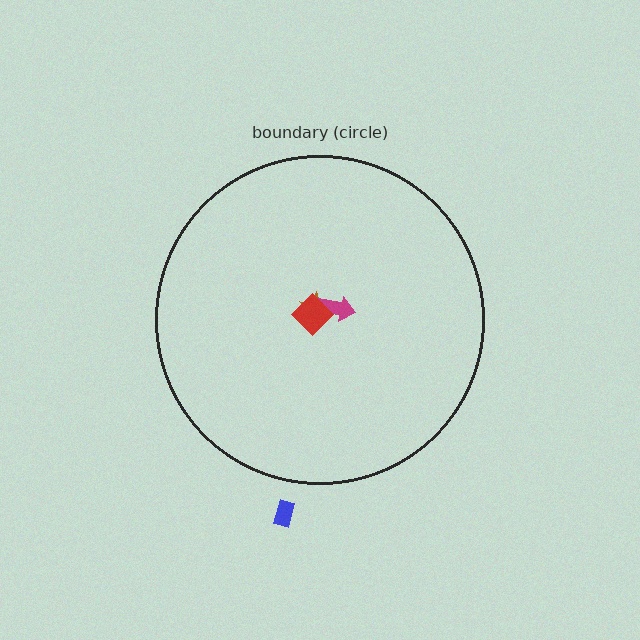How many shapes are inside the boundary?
3 inside, 1 outside.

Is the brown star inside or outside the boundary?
Inside.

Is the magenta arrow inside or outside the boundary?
Inside.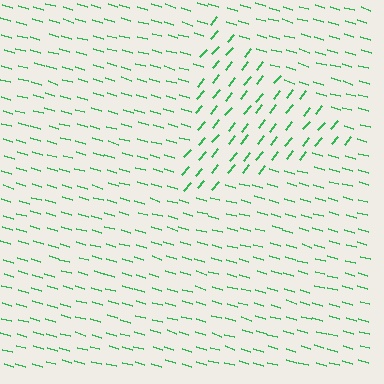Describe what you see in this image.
The image is filled with small green line segments. A triangle region in the image has lines oriented differently from the surrounding lines, creating a visible texture boundary.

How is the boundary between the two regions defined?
The boundary is defined purely by a change in line orientation (approximately 66 degrees difference). All lines are the same color and thickness.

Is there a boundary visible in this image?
Yes, there is a texture boundary formed by a change in line orientation.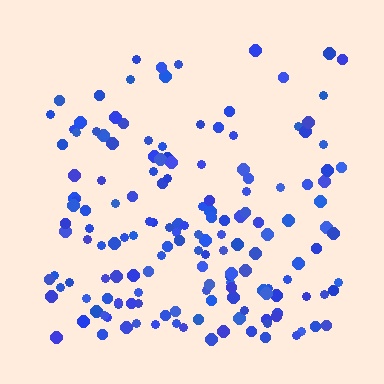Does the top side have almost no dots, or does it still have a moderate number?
Still a moderate number, just noticeably fewer than the bottom.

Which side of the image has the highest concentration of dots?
The bottom.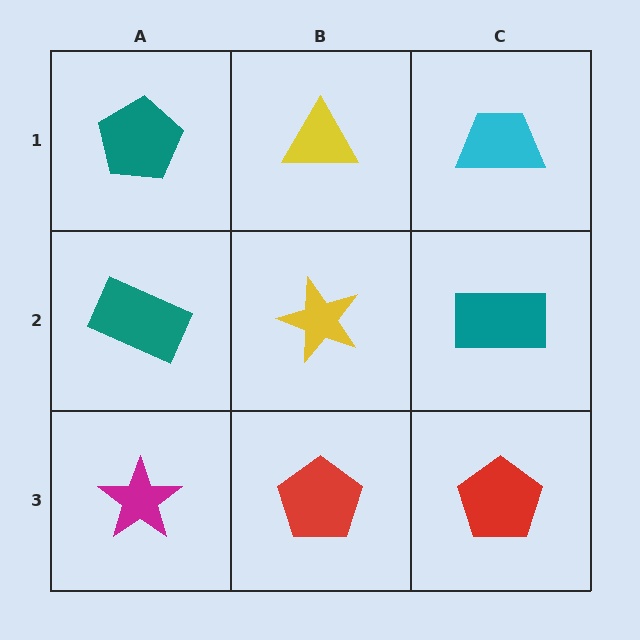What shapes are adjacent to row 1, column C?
A teal rectangle (row 2, column C), a yellow triangle (row 1, column B).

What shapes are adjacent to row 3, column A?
A teal rectangle (row 2, column A), a red pentagon (row 3, column B).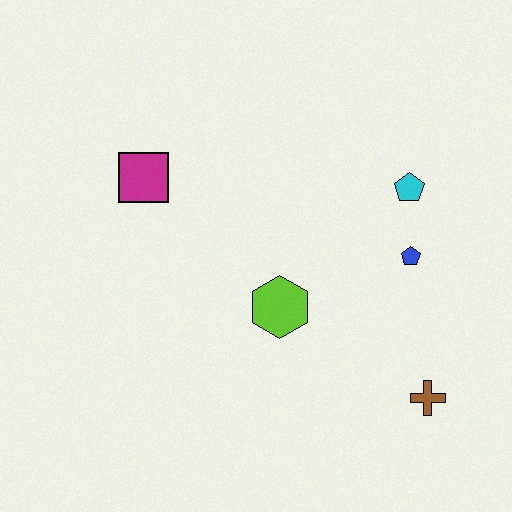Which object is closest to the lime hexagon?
The blue pentagon is closest to the lime hexagon.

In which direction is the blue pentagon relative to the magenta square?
The blue pentagon is to the right of the magenta square.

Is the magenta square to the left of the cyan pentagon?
Yes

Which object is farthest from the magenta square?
The brown cross is farthest from the magenta square.